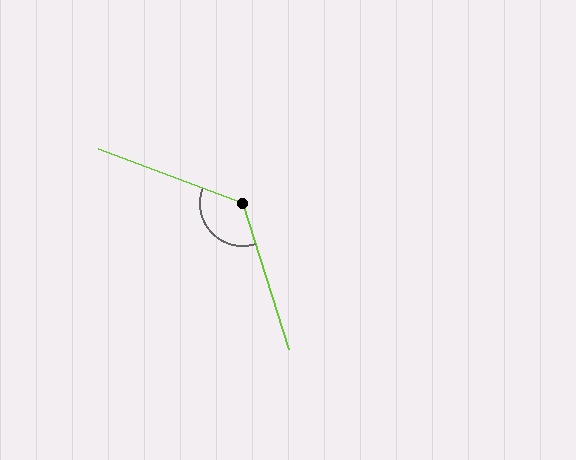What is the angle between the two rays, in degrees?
Approximately 128 degrees.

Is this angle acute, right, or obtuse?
It is obtuse.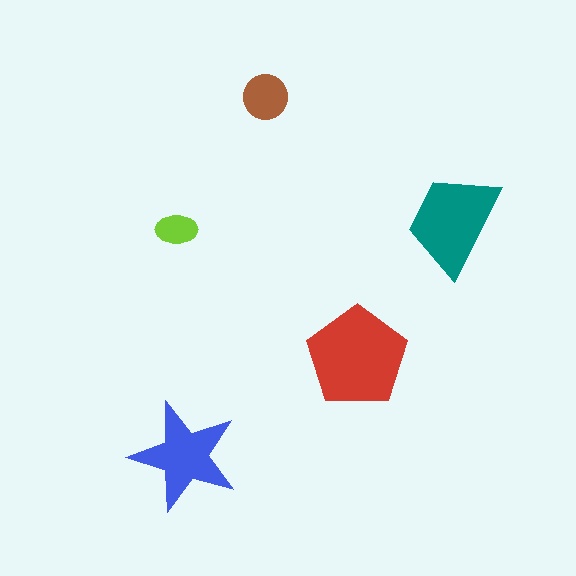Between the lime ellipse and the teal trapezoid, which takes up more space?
The teal trapezoid.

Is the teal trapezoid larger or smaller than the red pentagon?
Smaller.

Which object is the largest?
The red pentagon.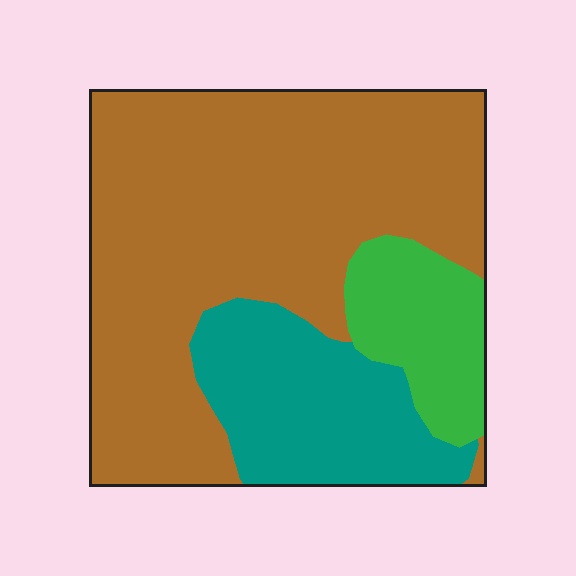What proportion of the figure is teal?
Teal covers around 20% of the figure.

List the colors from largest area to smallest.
From largest to smallest: brown, teal, green.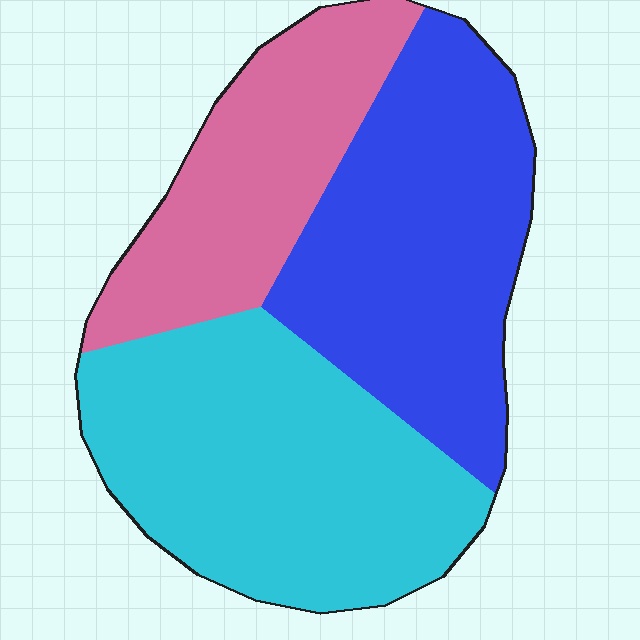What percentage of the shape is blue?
Blue covers about 35% of the shape.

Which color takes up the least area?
Pink, at roughly 25%.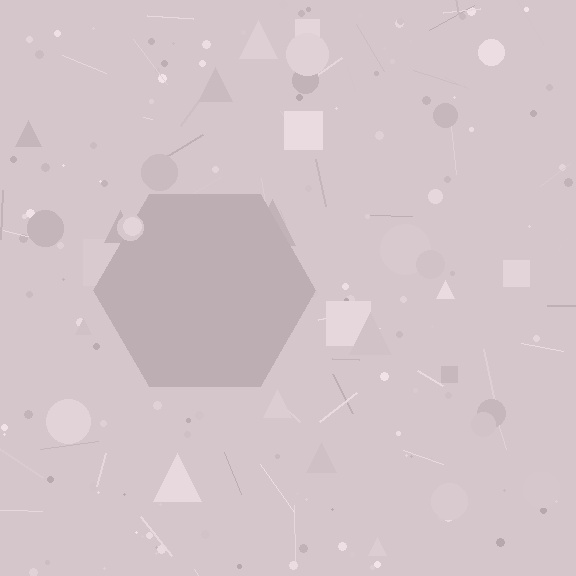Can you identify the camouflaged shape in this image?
The camouflaged shape is a hexagon.